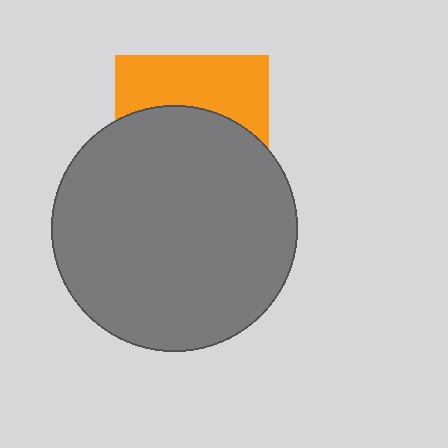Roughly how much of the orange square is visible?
A small part of it is visible (roughly 39%).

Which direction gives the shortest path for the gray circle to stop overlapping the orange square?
Moving down gives the shortest separation.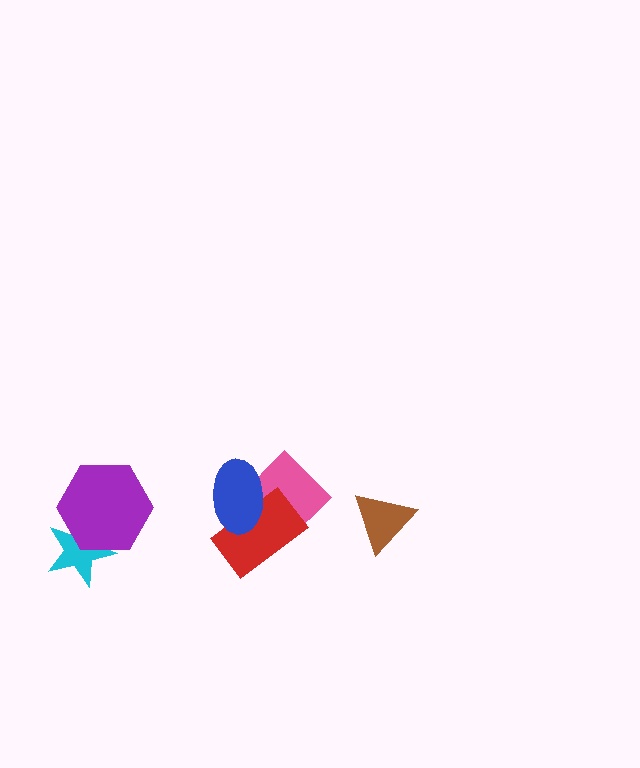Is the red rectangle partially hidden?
Yes, it is partially covered by another shape.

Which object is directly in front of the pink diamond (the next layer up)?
The red rectangle is directly in front of the pink diamond.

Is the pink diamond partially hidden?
Yes, it is partially covered by another shape.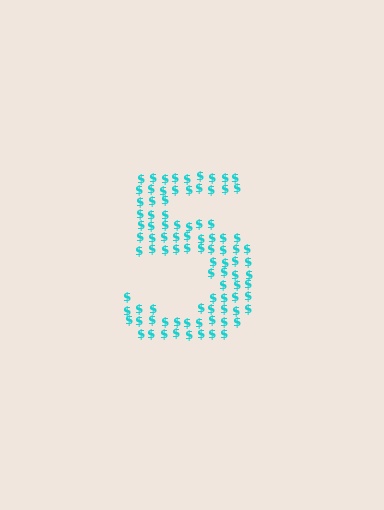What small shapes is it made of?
It is made of small dollar signs.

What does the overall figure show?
The overall figure shows the digit 5.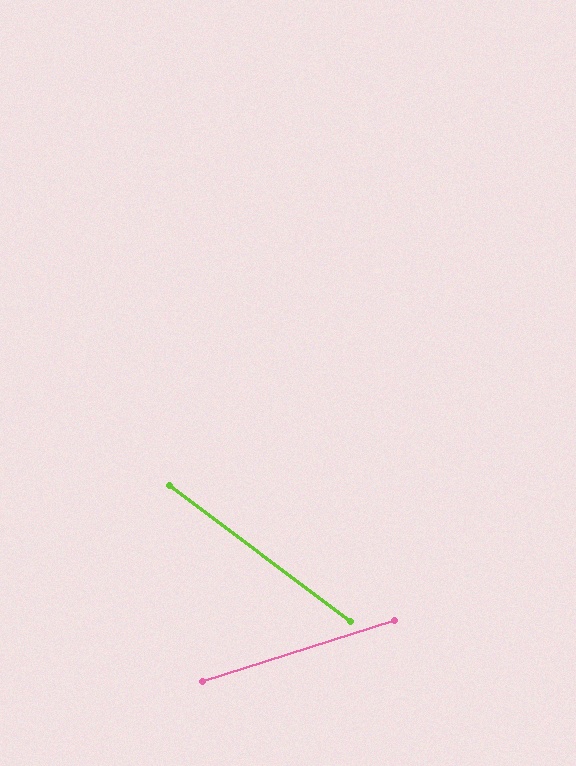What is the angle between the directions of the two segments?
Approximately 55 degrees.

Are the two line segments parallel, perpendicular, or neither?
Neither parallel nor perpendicular — they differ by about 55°.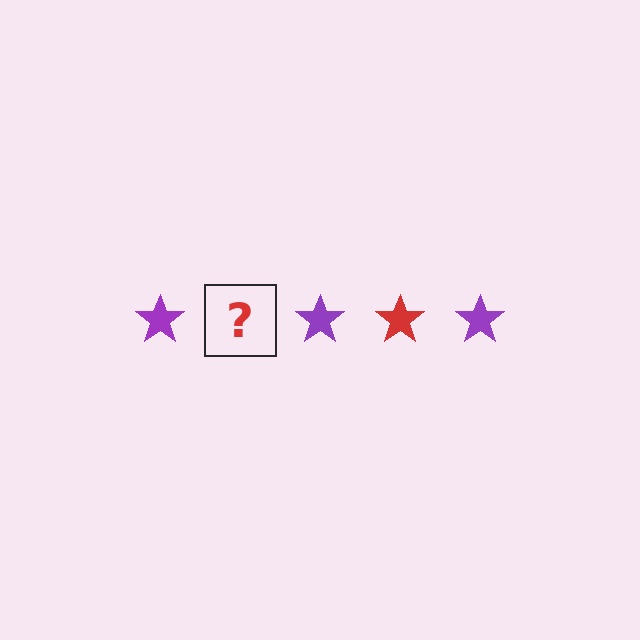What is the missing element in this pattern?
The missing element is a red star.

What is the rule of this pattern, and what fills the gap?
The rule is that the pattern cycles through purple, red stars. The gap should be filled with a red star.